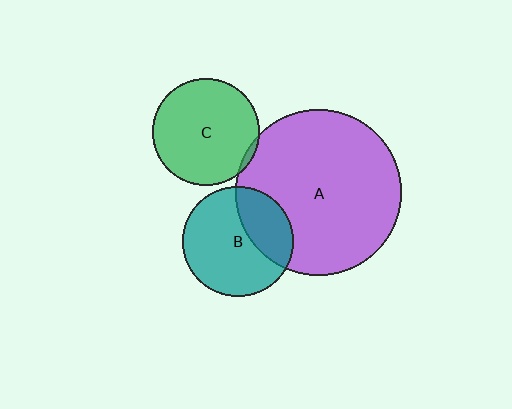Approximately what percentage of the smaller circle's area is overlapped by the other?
Approximately 5%.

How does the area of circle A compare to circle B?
Approximately 2.3 times.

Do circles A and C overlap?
Yes.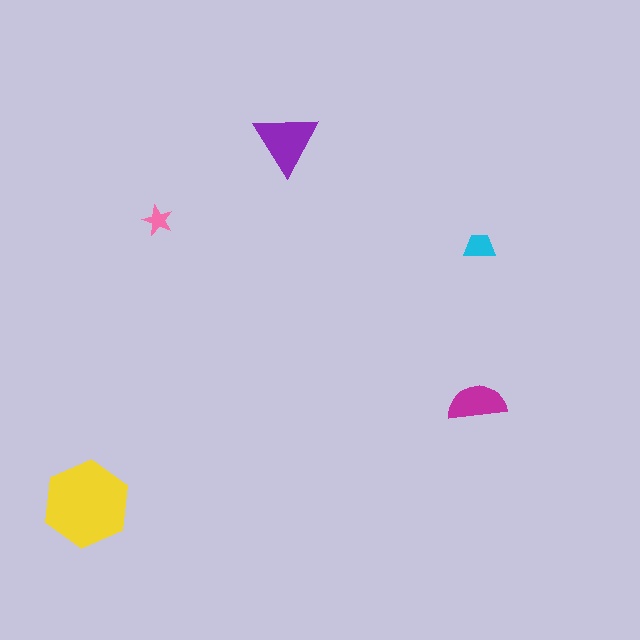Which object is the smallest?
The pink star.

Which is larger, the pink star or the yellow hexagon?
The yellow hexagon.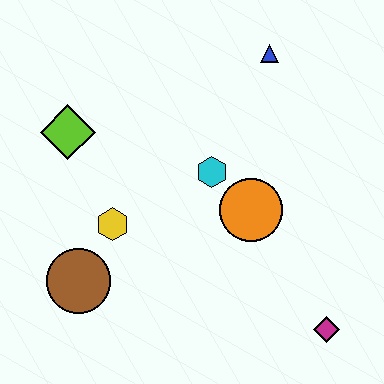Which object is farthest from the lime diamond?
The magenta diamond is farthest from the lime diamond.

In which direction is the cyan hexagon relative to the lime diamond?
The cyan hexagon is to the right of the lime diamond.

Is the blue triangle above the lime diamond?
Yes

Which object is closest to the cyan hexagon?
The orange circle is closest to the cyan hexagon.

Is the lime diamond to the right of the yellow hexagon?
No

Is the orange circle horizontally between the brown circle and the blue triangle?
Yes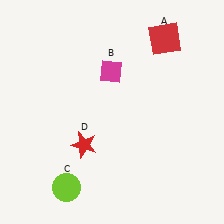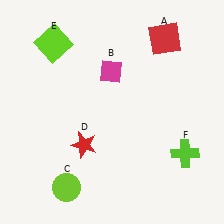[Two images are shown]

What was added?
A lime square (E), a lime cross (F) were added in Image 2.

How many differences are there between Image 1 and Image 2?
There are 2 differences between the two images.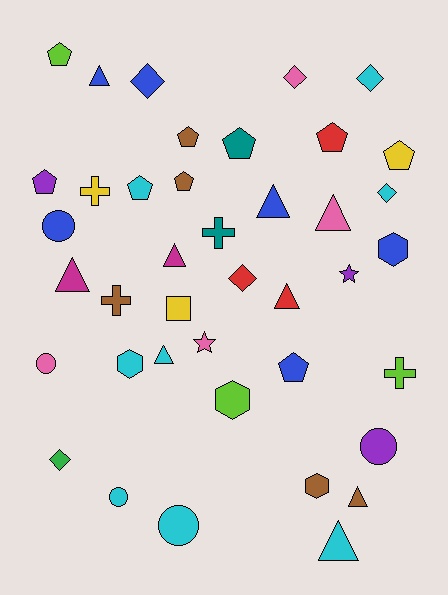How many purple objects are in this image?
There are 3 purple objects.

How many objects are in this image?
There are 40 objects.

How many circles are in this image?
There are 5 circles.